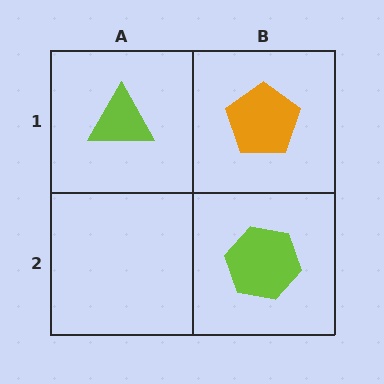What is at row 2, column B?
A lime hexagon.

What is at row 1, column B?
An orange pentagon.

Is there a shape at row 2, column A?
No, that cell is empty.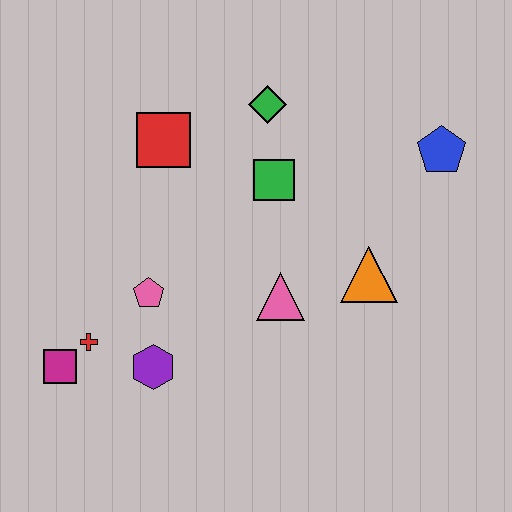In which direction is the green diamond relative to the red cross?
The green diamond is above the red cross.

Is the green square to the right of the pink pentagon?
Yes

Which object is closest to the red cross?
The magenta square is closest to the red cross.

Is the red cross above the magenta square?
Yes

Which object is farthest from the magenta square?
The blue pentagon is farthest from the magenta square.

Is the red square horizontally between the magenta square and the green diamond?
Yes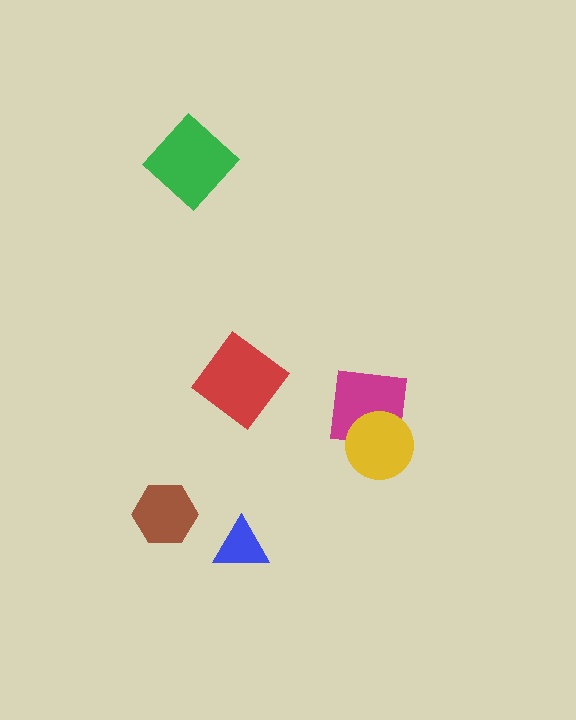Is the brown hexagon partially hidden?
No, no other shape covers it.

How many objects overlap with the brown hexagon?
0 objects overlap with the brown hexagon.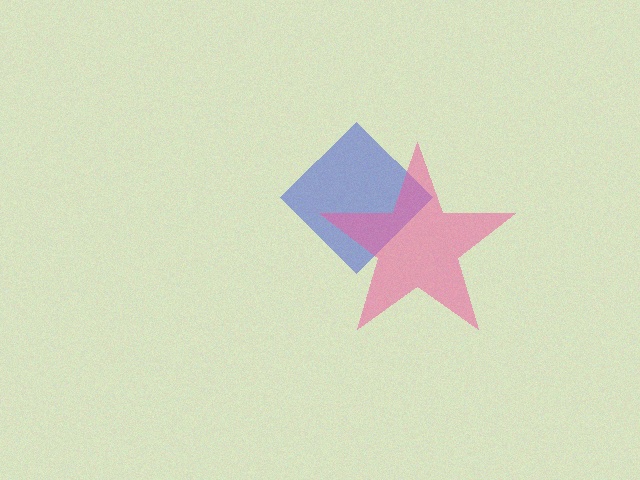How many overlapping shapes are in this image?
There are 2 overlapping shapes in the image.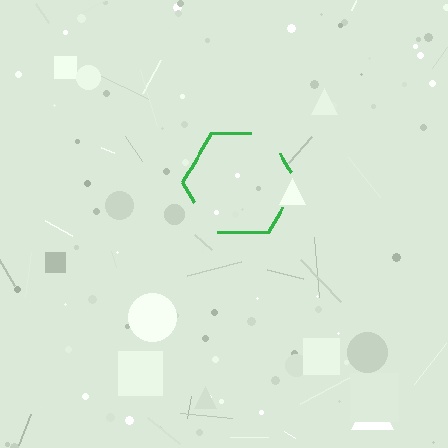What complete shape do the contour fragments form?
The contour fragments form a hexagon.